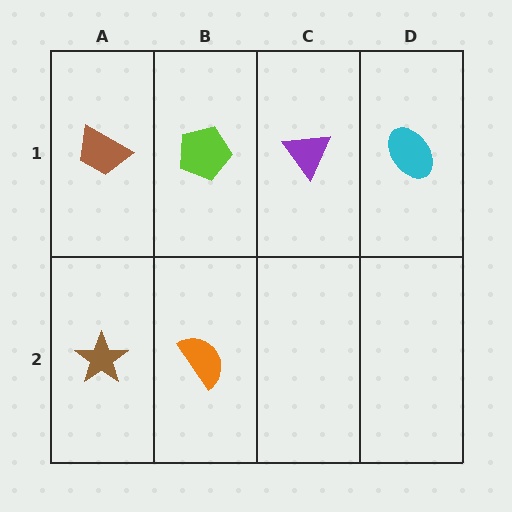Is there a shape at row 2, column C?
No, that cell is empty.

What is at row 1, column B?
A lime pentagon.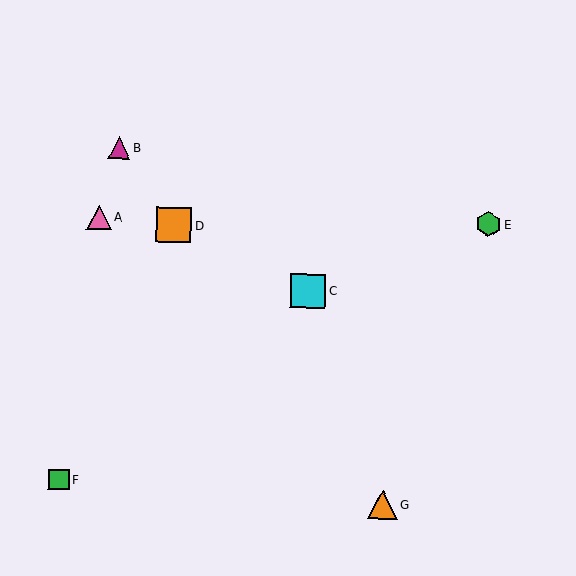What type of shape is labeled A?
Shape A is a pink triangle.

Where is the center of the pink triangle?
The center of the pink triangle is at (99, 217).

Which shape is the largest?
The orange square (labeled D) is the largest.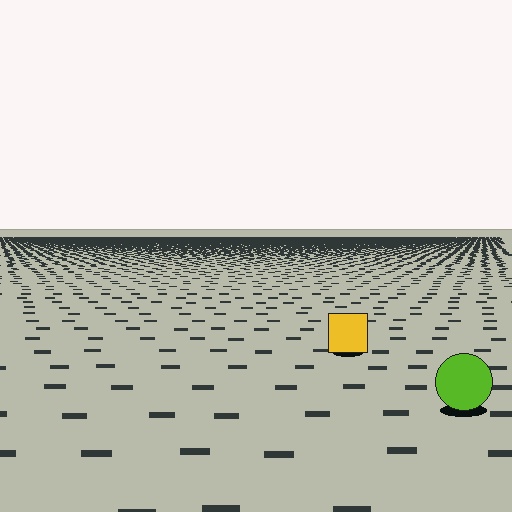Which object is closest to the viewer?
The lime circle is closest. The texture marks near it are larger and more spread out.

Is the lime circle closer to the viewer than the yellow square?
Yes. The lime circle is closer — you can tell from the texture gradient: the ground texture is coarser near it.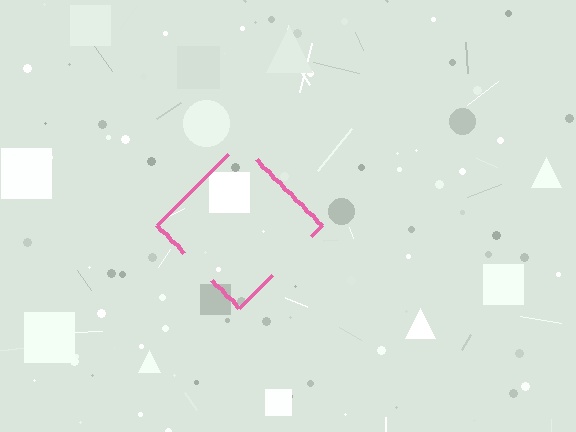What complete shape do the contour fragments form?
The contour fragments form a diamond.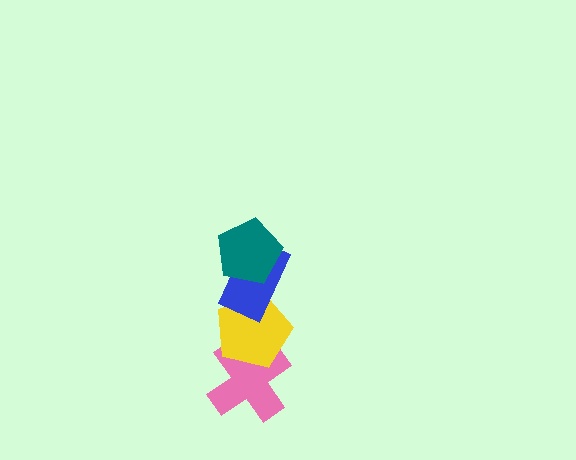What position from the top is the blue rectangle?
The blue rectangle is 2nd from the top.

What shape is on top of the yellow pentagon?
The blue rectangle is on top of the yellow pentagon.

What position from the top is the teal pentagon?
The teal pentagon is 1st from the top.